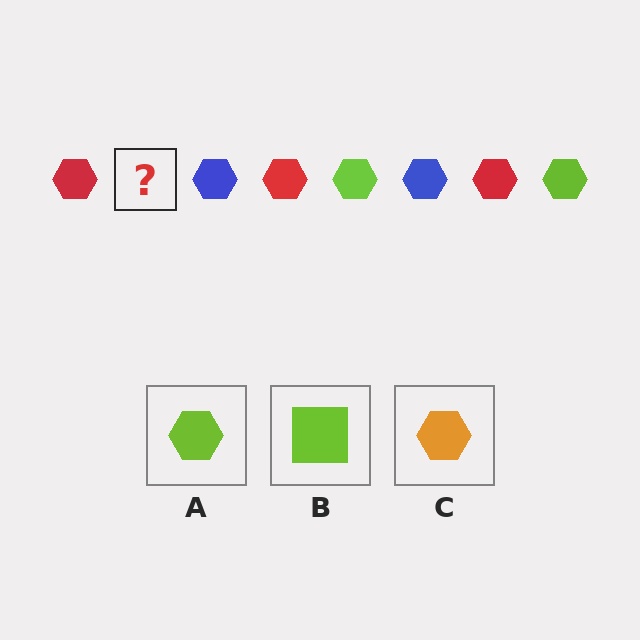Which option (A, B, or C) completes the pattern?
A.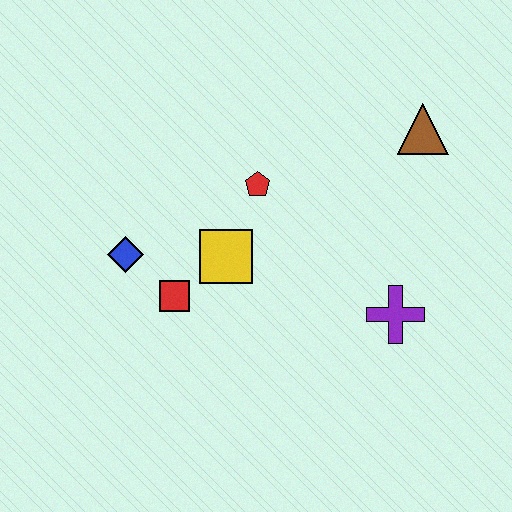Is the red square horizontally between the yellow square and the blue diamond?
Yes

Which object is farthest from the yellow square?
The brown triangle is farthest from the yellow square.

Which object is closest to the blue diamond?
The red square is closest to the blue diamond.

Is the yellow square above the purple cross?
Yes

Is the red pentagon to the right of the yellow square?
Yes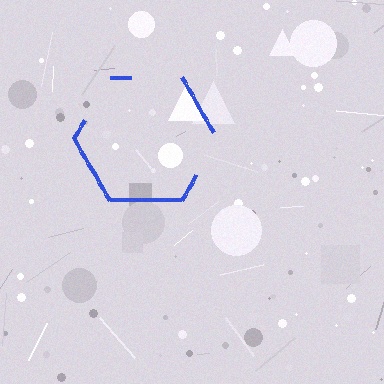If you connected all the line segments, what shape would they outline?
They would outline a hexagon.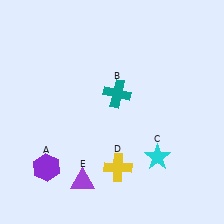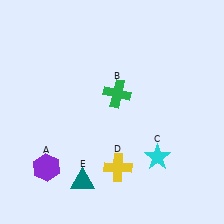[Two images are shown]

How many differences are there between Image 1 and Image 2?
There are 2 differences between the two images.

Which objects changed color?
B changed from teal to green. E changed from purple to teal.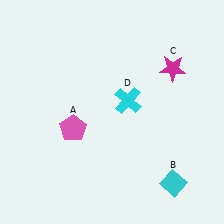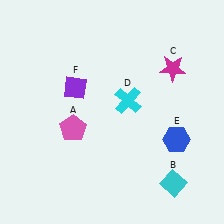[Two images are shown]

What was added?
A blue hexagon (E), a purple diamond (F) were added in Image 2.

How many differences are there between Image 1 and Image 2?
There are 2 differences between the two images.